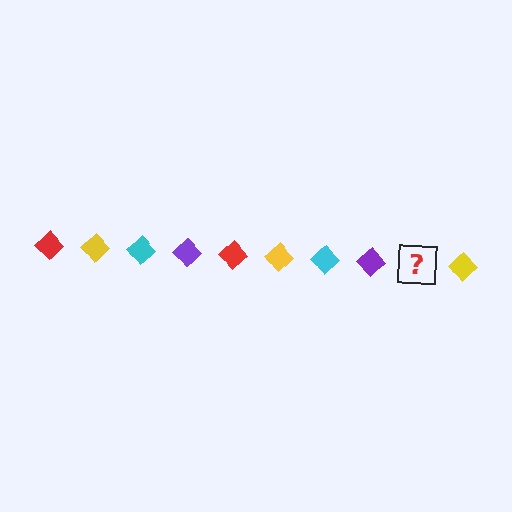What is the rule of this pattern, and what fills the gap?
The rule is that the pattern cycles through red, yellow, cyan, purple diamonds. The gap should be filled with a red diamond.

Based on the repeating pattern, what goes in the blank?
The blank should be a red diamond.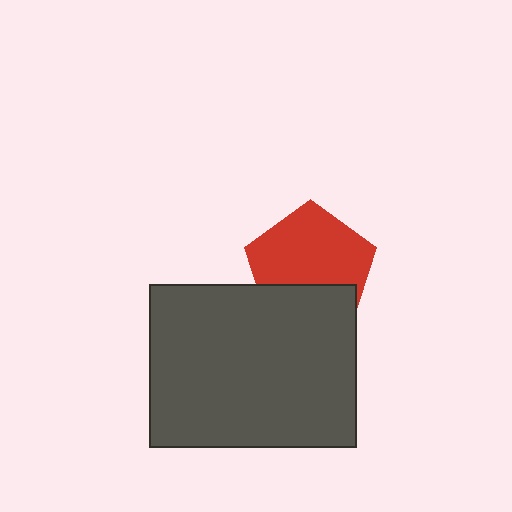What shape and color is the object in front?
The object in front is a dark gray rectangle.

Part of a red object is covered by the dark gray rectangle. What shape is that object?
It is a pentagon.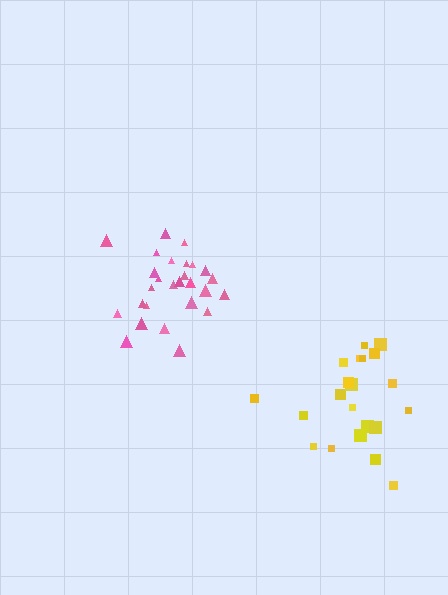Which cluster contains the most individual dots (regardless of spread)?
Pink (27).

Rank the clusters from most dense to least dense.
pink, yellow.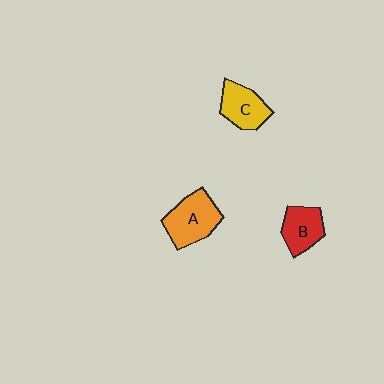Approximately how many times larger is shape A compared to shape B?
Approximately 1.4 times.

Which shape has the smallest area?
Shape B (red).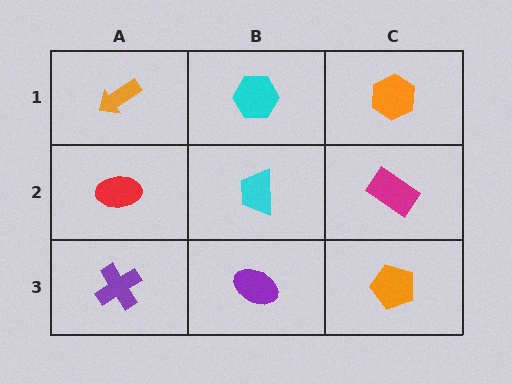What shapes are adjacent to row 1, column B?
A cyan trapezoid (row 2, column B), an orange arrow (row 1, column A), an orange hexagon (row 1, column C).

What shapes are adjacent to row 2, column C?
An orange hexagon (row 1, column C), an orange pentagon (row 3, column C), a cyan trapezoid (row 2, column B).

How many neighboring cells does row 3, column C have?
2.